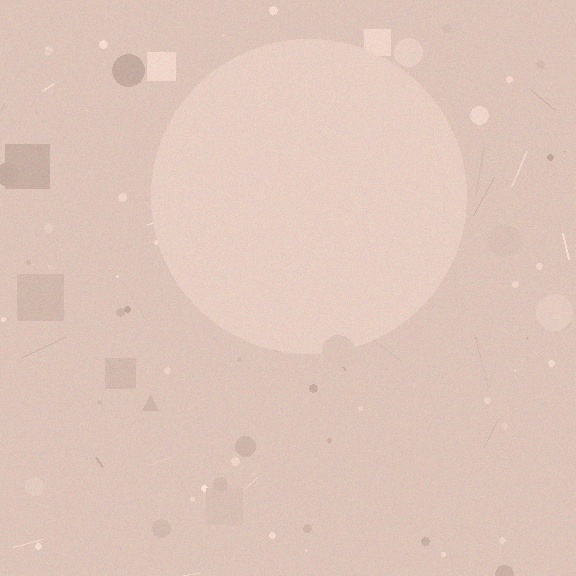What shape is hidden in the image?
A circle is hidden in the image.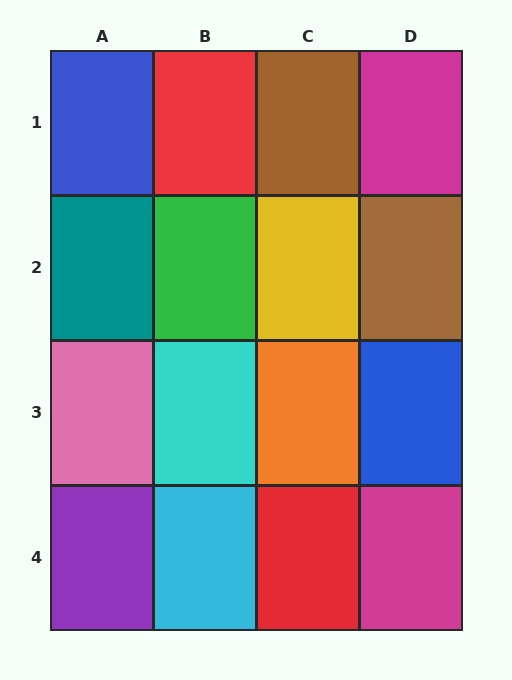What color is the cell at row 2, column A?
Teal.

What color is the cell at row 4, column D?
Magenta.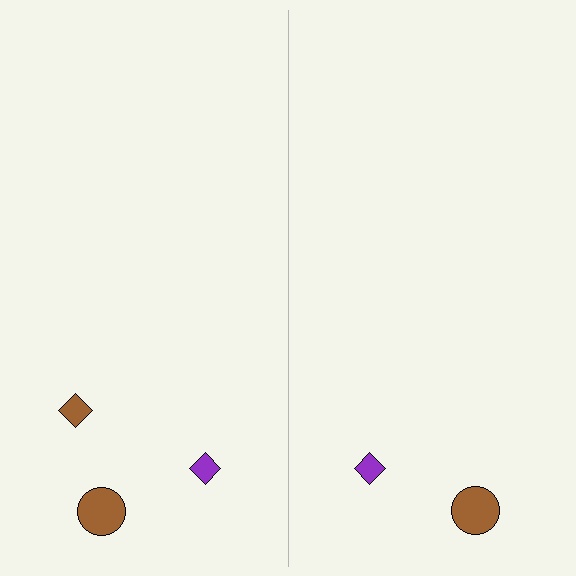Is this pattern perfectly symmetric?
No, the pattern is not perfectly symmetric. A brown diamond is missing from the right side.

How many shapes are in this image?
There are 5 shapes in this image.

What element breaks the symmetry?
A brown diamond is missing from the right side.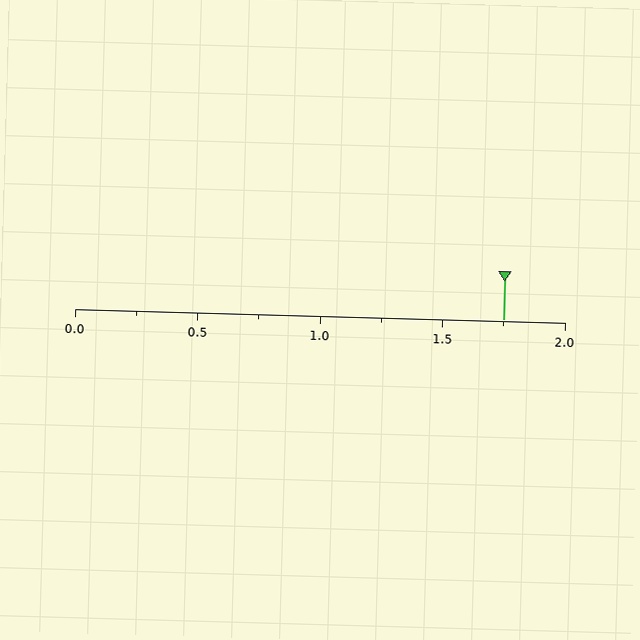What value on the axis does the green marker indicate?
The marker indicates approximately 1.75.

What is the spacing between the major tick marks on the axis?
The major ticks are spaced 0.5 apart.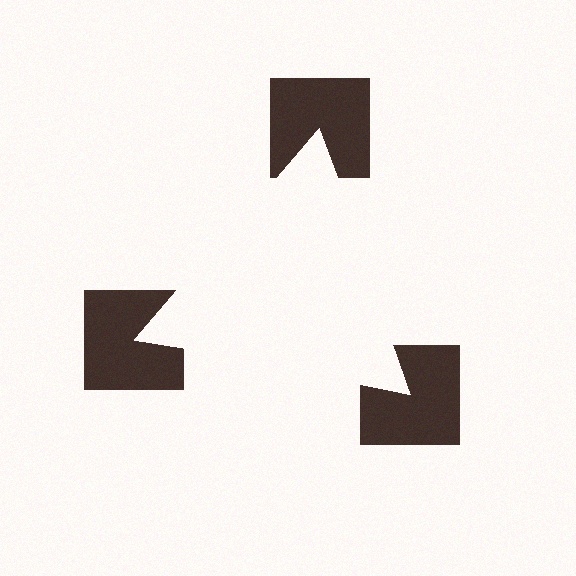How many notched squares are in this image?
There are 3 — one at each vertex of the illusory triangle.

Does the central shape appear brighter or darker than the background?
It typically appears slightly brighter than the background, even though no actual brightness change is drawn.